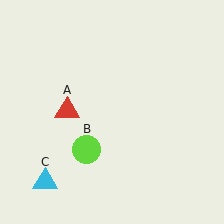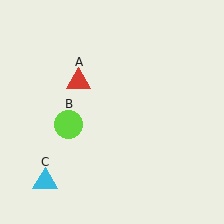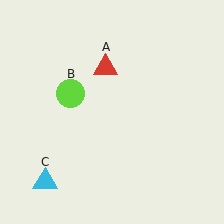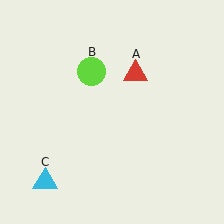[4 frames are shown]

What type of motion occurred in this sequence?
The red triangle (object A), lime circle (object B) rotated clockwise around the center of the scene.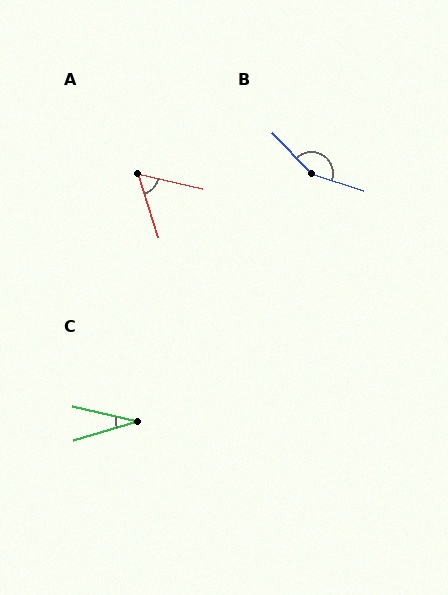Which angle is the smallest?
C, at approximately 30 degrees.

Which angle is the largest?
B, at approximately 151 degrees.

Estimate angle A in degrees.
Approximately 59 degrees.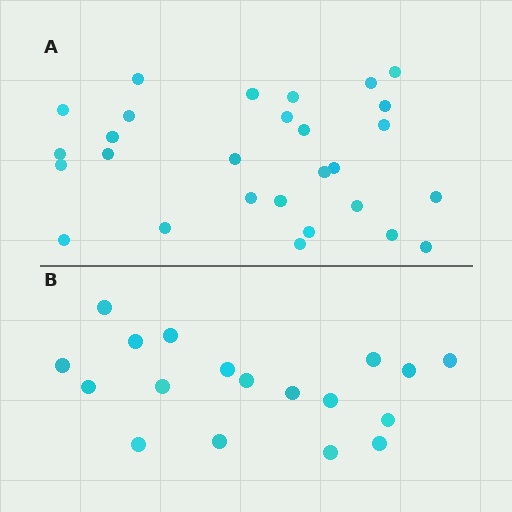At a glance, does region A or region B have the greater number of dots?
Region A (the top region) has more dots.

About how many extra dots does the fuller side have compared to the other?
Region A has roughly 10 or so more dots than region B.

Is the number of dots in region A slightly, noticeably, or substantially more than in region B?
Region A has substantially more. The ratio is roughly 1.6 to 1.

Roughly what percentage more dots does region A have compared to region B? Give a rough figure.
About 55% more.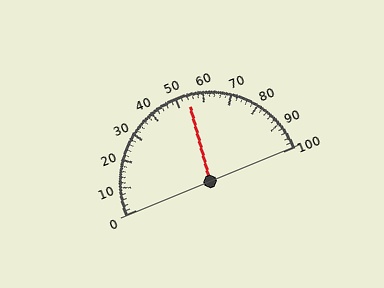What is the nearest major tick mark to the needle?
The nearest major tick mark is 50.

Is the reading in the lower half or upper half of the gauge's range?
The reading is in the upper half of the range (0 to 100).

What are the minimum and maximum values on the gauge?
The gauge ranges from 0 to 100.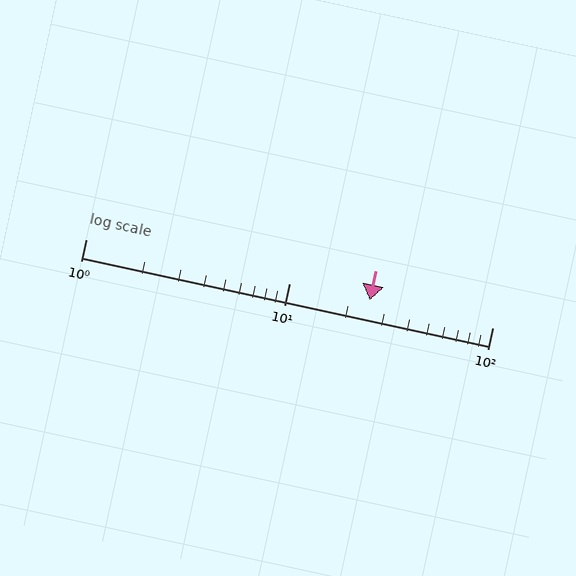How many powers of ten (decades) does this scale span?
The scale spans 2 decades, from 1 to 100.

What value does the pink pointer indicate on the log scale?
The pointer indicates approximately 25.